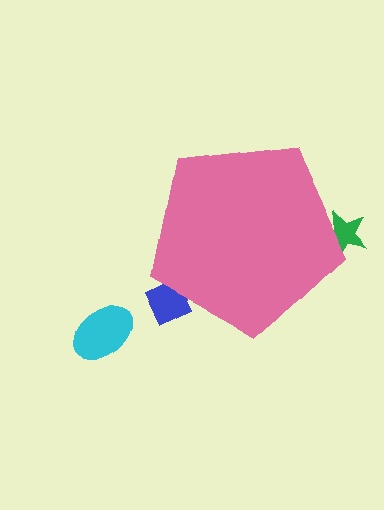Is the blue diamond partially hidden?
Yes, the blue diamond is partially hidden behind the pink pentagon.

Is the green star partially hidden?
Yes, the green star is partially hidden behind the pink pentagon.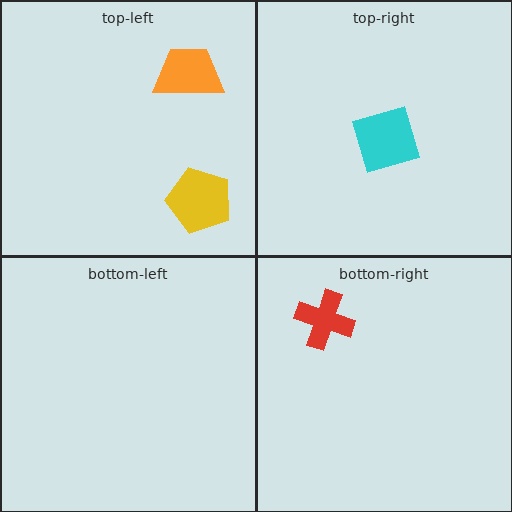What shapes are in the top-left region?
The orange trapezoid, the yellow pentagon.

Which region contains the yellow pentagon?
The top-left region.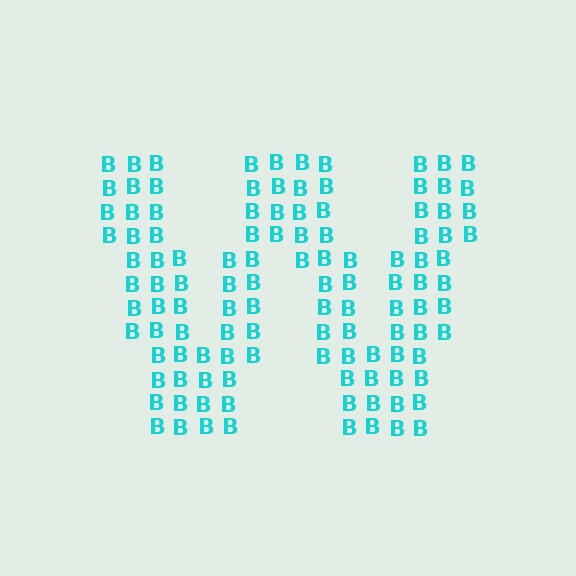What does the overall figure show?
The overall figure shows the letter W.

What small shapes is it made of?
It is made of small letter B's.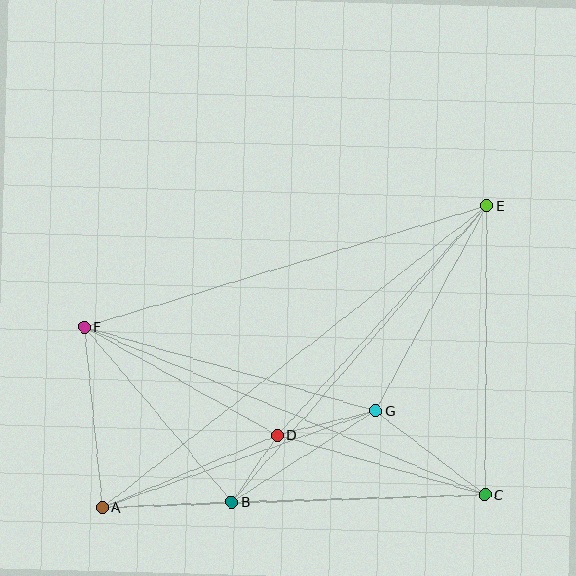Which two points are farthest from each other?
Points A and E are farthest from each other.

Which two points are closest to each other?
Points B and D are closest to each other.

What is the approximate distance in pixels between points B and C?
The distance between B and C is approximately 253 pixels.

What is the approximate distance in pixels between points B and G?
The distance between B and G is approximately 170 pixels.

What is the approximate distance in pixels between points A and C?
The distance between A and C is approximately 382 pixels.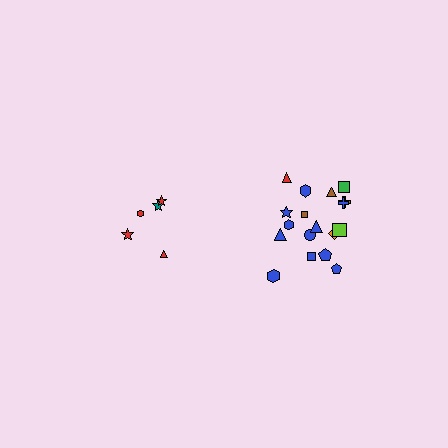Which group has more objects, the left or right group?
The right group.